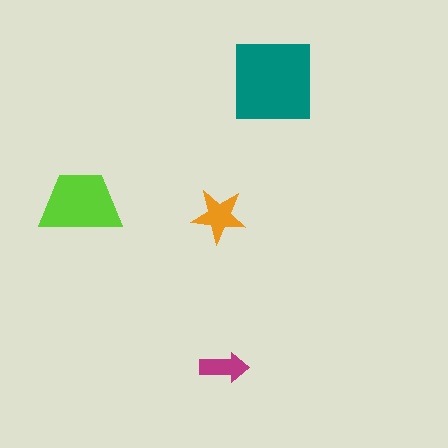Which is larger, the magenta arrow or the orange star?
The orange star.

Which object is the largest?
The teal square.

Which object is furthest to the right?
The teal square is rightmost.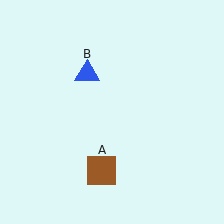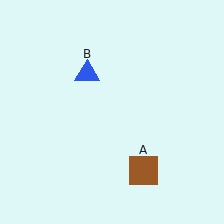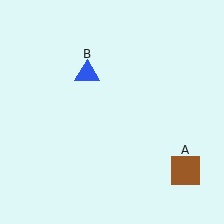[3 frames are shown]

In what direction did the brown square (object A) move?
The brown square (object A) moved right.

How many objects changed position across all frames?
1 object changed position: brown square (object A).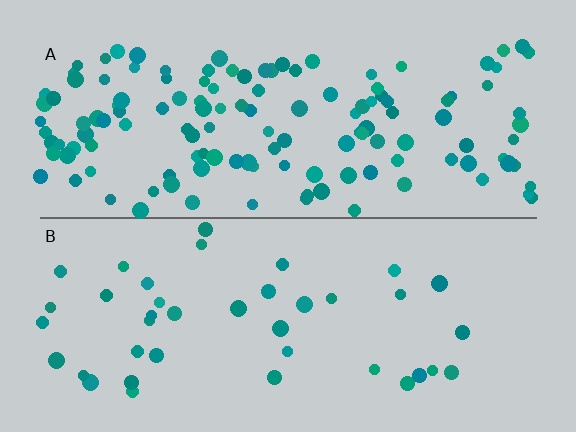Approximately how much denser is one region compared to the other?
Approximately 3.3× — region A over region B.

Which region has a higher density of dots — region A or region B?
A (the top).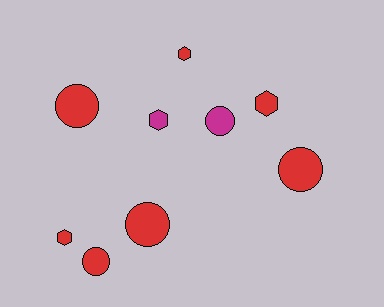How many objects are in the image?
There are 9 objects.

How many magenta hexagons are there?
There is 1 magenta hexagon.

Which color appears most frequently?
Red, with 7 objects.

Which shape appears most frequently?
Circle, with 5 objects.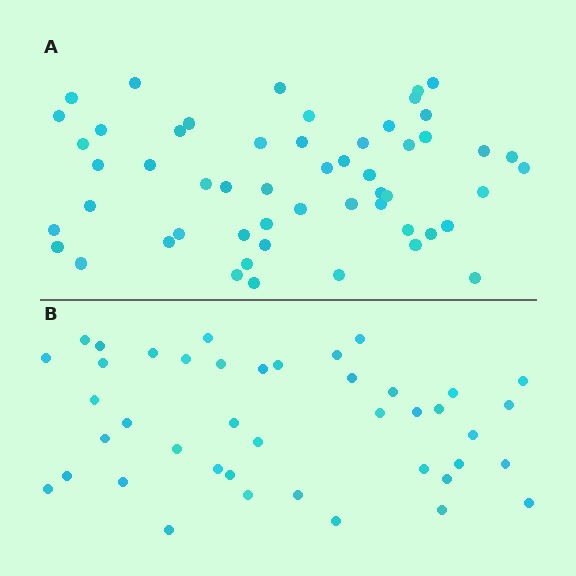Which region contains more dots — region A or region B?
Region A (the top region) has more dots.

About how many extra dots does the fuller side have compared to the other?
Region A has roughly 12 or so more dots than region B.